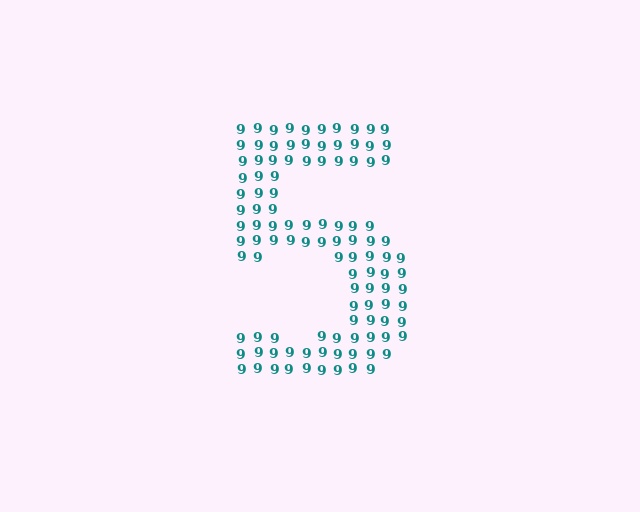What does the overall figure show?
The overall figure shows the digit 5.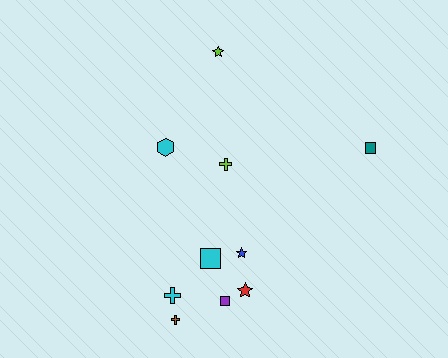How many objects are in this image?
There are 10 objects.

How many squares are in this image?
There are 3 squares.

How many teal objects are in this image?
There is 1 teal object.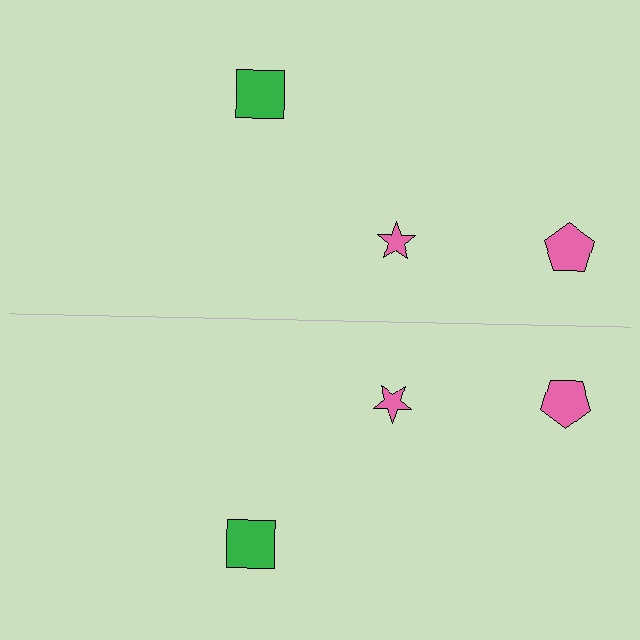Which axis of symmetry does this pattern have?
The pattern has a horizontal axis of symmetry running through the center of the image.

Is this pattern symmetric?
Yes, this pattern has bilateral (reflection) symmetry.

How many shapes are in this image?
There are 6 shapes in this image.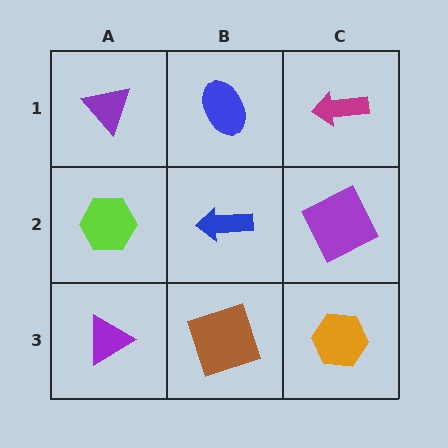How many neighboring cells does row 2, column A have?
3.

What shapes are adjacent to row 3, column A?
A lime hexagon (row 2, column A), a brown square (row 3, column B).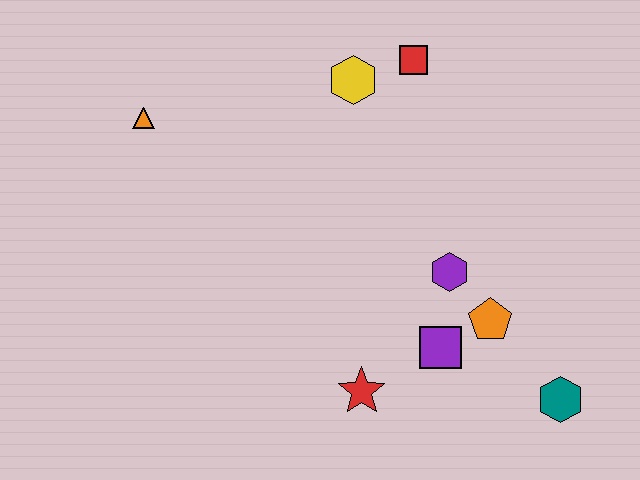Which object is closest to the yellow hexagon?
The red square is closest to the yellow hexagon.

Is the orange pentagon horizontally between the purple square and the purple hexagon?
No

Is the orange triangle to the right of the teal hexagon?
No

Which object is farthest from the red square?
The teal hexagon is farthest from the red square.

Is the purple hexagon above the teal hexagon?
Yes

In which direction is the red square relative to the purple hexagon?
The red square is above the purple hexagon.